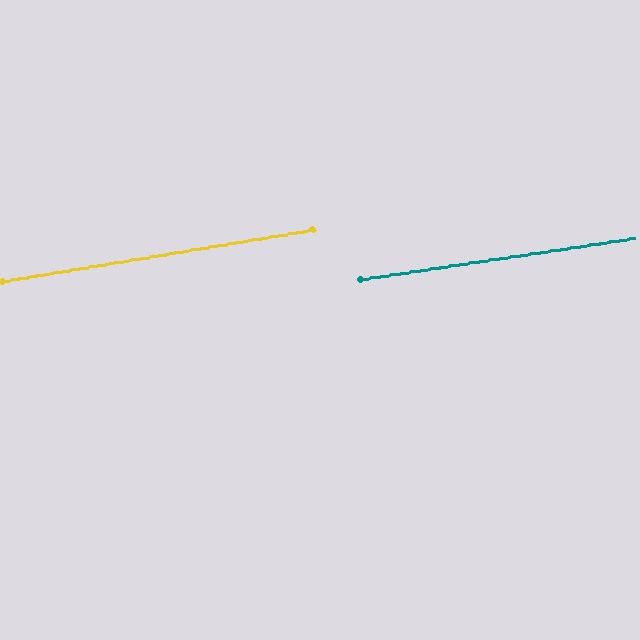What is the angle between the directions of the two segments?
Approximately 1 degree.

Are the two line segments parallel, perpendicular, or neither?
Parallel — their directions differ by only 0.8°.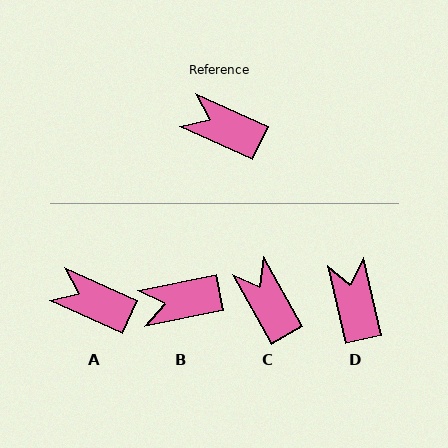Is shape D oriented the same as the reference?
No, it is off by about 52 degrees.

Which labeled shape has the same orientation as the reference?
A.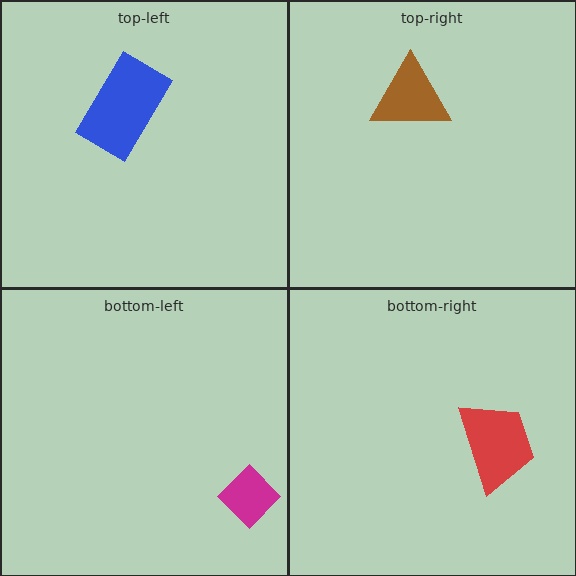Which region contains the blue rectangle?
The top-left region.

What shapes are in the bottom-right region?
The red trapezoid.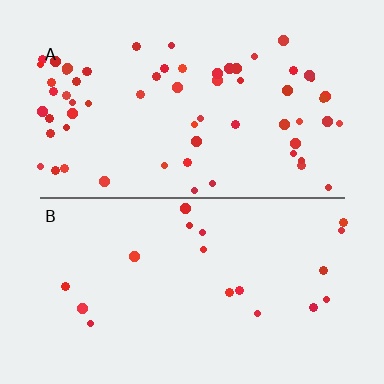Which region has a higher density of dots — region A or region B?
A (the top).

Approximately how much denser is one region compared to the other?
Approximately 3.5× — region A over region B.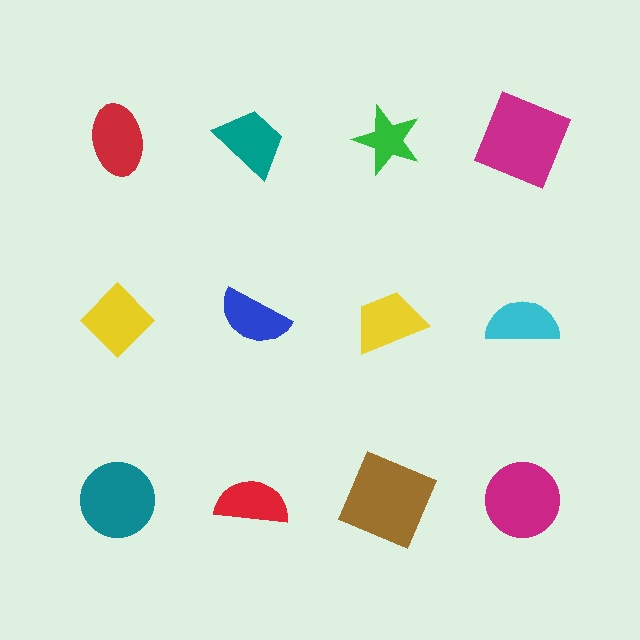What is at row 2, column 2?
A blue semicircle.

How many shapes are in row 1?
4 shapes.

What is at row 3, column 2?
A red semicircle.